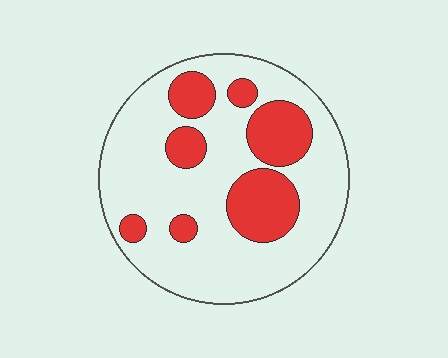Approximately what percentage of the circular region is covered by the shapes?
Approximately 25%.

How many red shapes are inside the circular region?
7.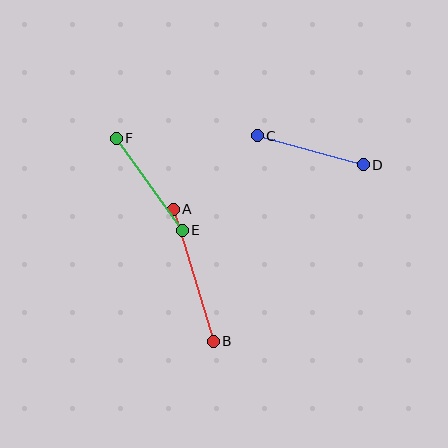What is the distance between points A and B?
The distance is approximately 138 pixels.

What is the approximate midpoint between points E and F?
The midpoint is at approximately (149, 184) pixels.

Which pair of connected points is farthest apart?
Points A and B are farthest apart.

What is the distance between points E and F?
The distance is approximately 113 pixels.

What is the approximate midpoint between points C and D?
The midpoint is at approximately (310, 150) pixels.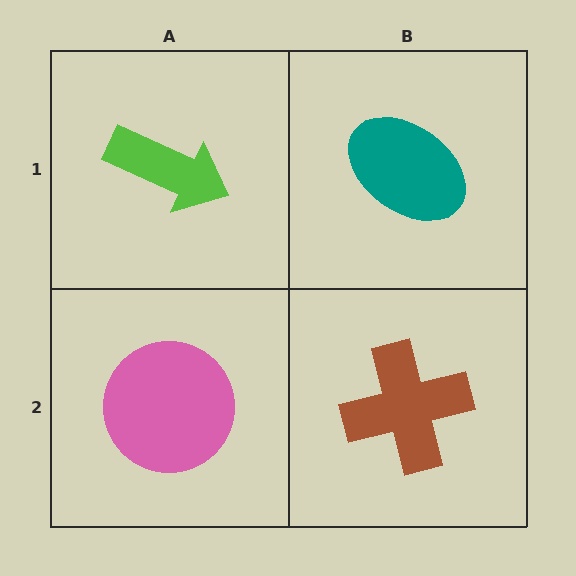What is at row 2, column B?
A brown cross.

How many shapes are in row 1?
2 shapes.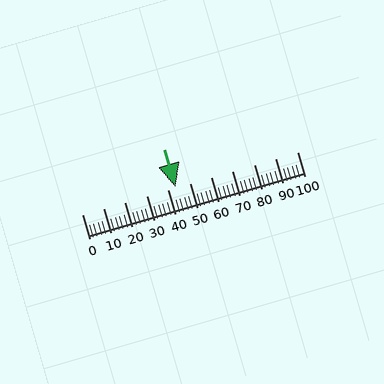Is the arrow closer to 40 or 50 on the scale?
The arrow is closer to 40.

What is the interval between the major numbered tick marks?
The major tick marks are spaced 10 units apart.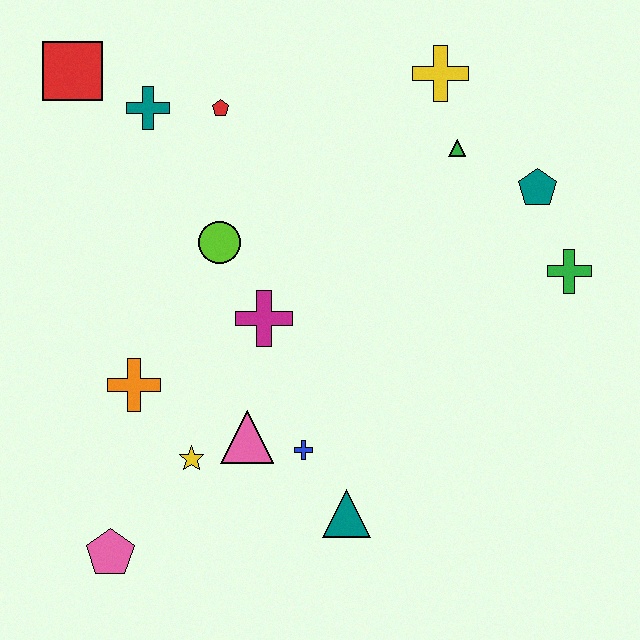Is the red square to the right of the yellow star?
No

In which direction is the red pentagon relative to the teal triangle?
The red pentagon is above the teal triangle.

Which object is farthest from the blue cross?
The red square is farthest from the blue cross.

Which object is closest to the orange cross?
The yellow star is closest to the orange cross.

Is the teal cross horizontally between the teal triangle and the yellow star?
No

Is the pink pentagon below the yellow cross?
Yes